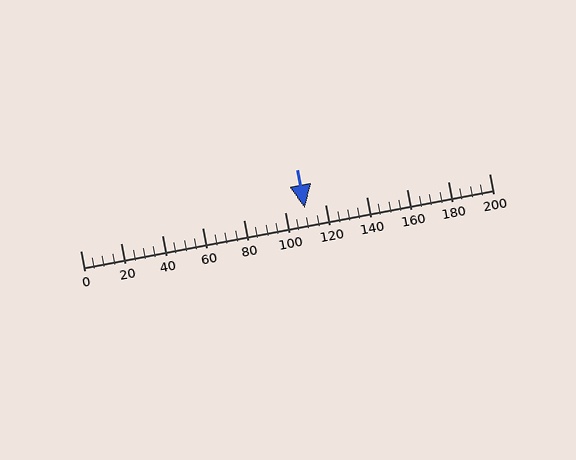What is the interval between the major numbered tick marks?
The major tick marks are spaced 20 units apart.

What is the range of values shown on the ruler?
The ruler shows values from 0 to 200.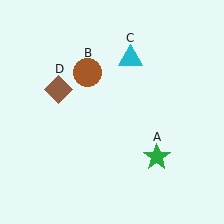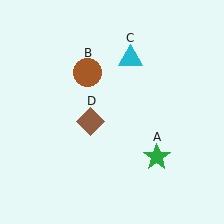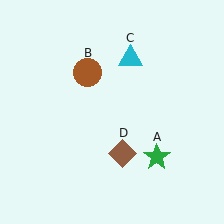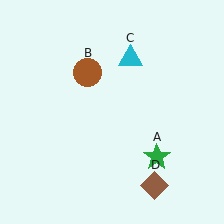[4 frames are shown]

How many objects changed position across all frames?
1 object changed position: brown diamond (object D).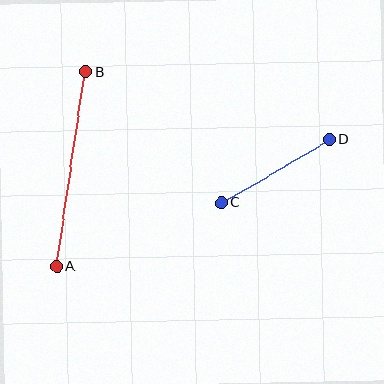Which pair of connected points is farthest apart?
Points A and B are farthest apart.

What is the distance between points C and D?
The distance is approximately 125 pixels.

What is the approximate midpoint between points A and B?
The midpoint is at approximately (71, 169) pixels.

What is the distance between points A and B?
The distance is approximately 197 pixels.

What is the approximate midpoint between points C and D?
The midpoint is at approximately (275, 171) pixels.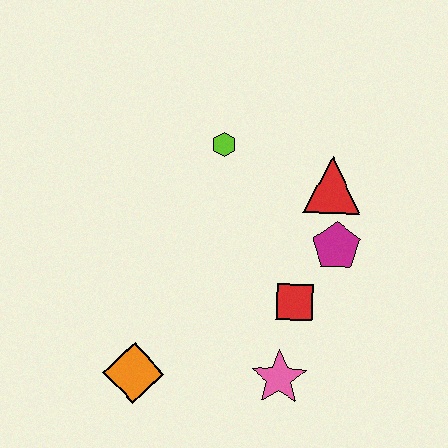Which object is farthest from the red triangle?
The orange diamond is farthest from the red triangle.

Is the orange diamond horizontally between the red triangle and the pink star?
No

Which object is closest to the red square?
The magenta pentagon is closest to the red square.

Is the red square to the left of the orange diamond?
No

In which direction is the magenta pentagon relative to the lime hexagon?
The magenta pentagon is to the right of the lime hexagon.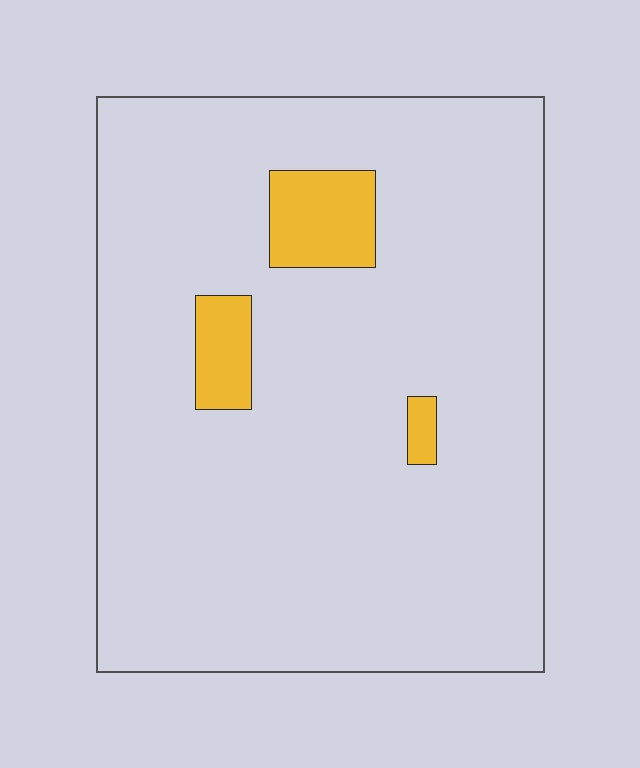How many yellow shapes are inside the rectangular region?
3.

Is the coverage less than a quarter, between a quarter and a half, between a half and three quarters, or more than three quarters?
Less than a quarter.